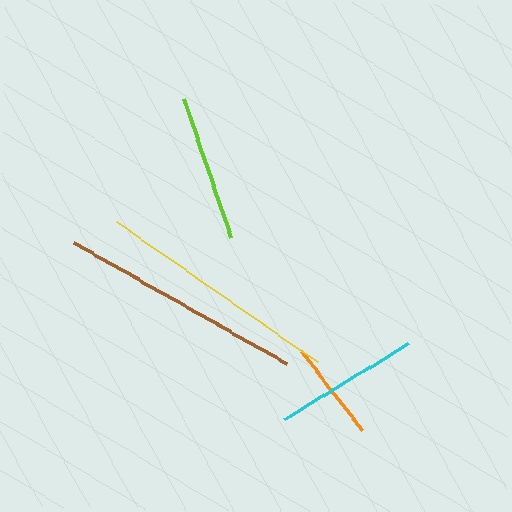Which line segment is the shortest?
The orange line is the shortest at approximately 100 pixels.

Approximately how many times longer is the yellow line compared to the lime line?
The yellow line is approximately 1.7 times the length of the lime line.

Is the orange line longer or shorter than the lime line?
The lime line is longer than the orange line.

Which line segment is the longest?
The yellow line is the longest at approximately 245 pixels.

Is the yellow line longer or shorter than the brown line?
The yellow line is longer than the brown line.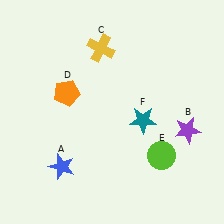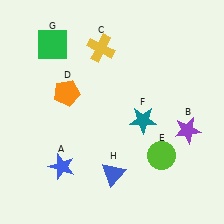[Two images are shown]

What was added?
A green square (G), a blue triangle (H) were added in Image 2.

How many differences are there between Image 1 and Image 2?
There are 2 differences between the two images.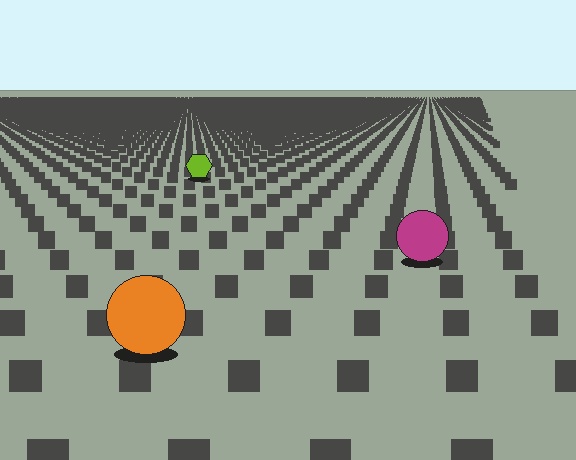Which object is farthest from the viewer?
The lime hexagon is farthest from the viewer. It appears smaller and the ground texture around it is denser.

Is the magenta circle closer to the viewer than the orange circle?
No. The orange circle is closer — you can tell from the texture gradient: the ground texture is coarser near it.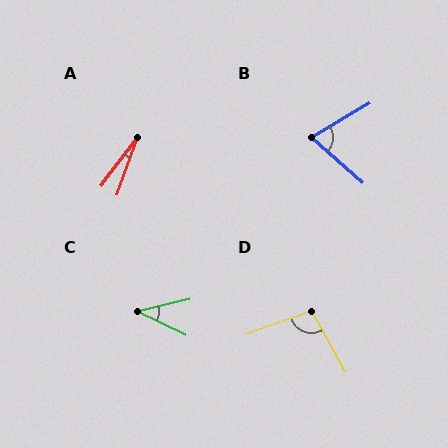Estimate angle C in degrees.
Approximately 40 degrees.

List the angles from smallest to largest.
A (17°), C (40°), B (72°), D (100°).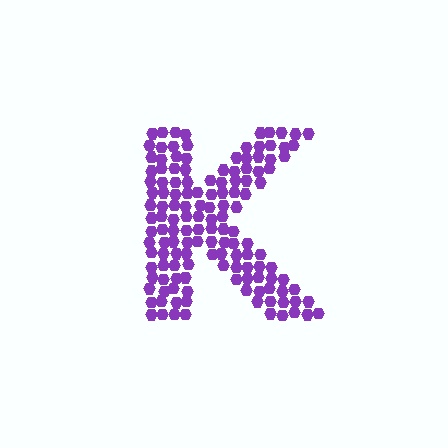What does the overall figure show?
The overall figure shows the letter K.